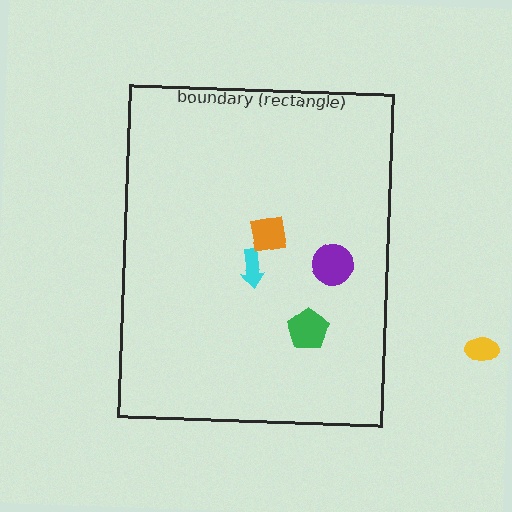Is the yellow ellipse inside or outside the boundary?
Outside.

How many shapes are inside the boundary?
4 inside, 1 outside.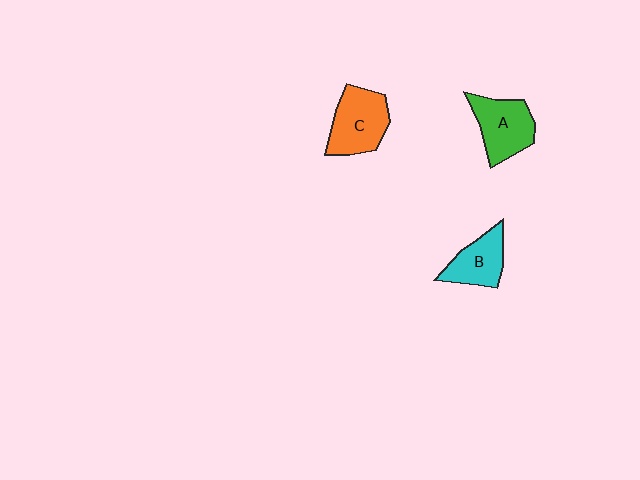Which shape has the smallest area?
Shape B (cyan).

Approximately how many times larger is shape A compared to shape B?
Approximately 1.2 times.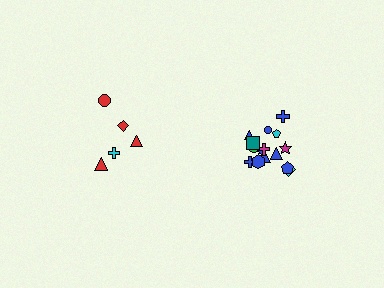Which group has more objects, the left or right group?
The right group.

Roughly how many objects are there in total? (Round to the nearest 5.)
Roughly 20 objects in total.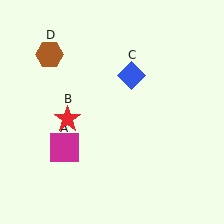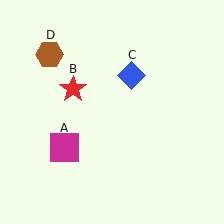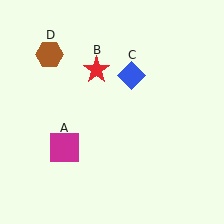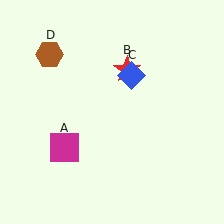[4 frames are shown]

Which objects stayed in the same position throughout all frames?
Magenta square (object A) and blue diamond (object C) and brown hexagon (object D) remained stationary.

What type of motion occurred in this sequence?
The red star (object B) rotated clockwise around the center of the scene.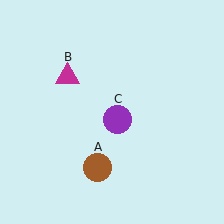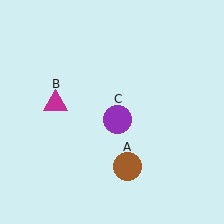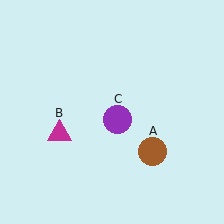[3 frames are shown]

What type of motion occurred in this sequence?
The brown circle (object A), magenta triangle (object B) rotated counterclockwise around the center of the scene.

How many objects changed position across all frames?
2 objects changed position: brown circle (object A), magenta triangle (object B).